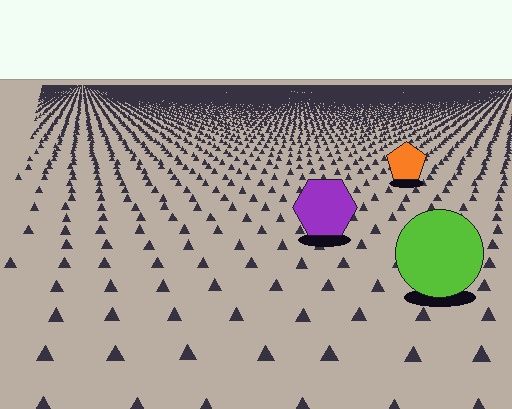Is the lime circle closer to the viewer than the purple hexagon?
Yes. The lime circle is closer — you can tell from the texture gradient: the ground texture is coarser near it.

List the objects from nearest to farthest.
From nearest to farthest: the lime circle, the purple hexagon, the orange pentagon.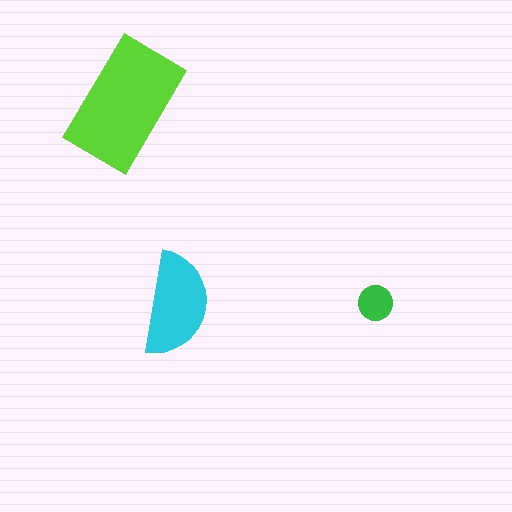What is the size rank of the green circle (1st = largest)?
3rd.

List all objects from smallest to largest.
The green circle, the cyan semicircle, the lime rectangle.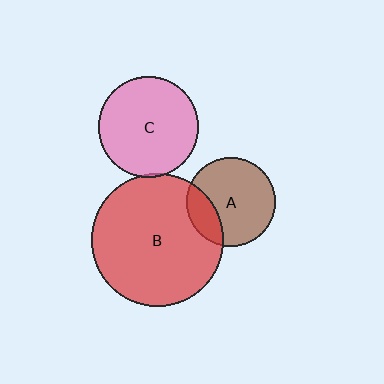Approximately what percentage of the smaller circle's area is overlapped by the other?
Approximately 5%.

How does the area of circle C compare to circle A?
Approximately 1.3 times.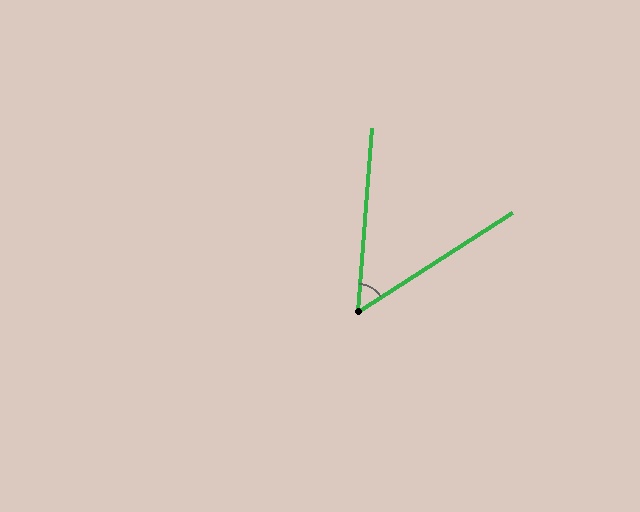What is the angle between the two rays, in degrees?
Approximately 53 degrees.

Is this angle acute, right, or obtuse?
It is acute.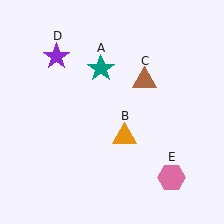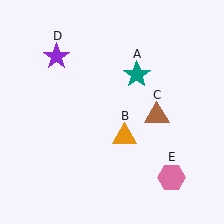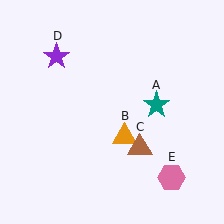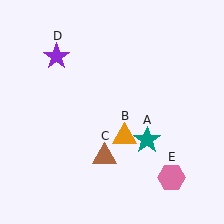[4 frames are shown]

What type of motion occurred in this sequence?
The teal star (object A), brown triangle (object C) rotated clockwise around the center of the scene.